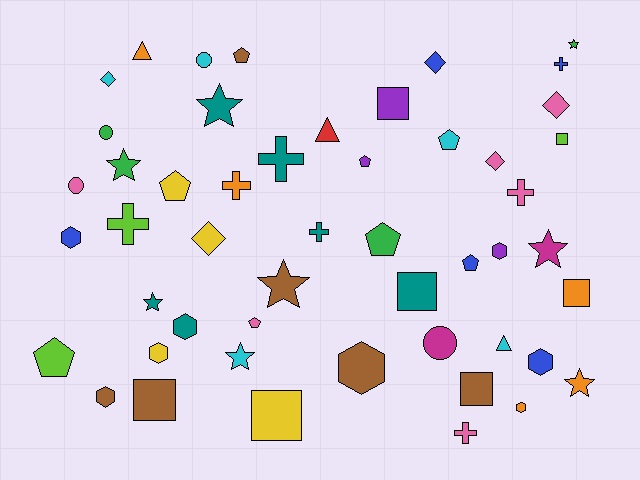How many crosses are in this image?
There are 7 crosses.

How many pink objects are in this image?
There are 6 pink objects.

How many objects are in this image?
There are 50 objects.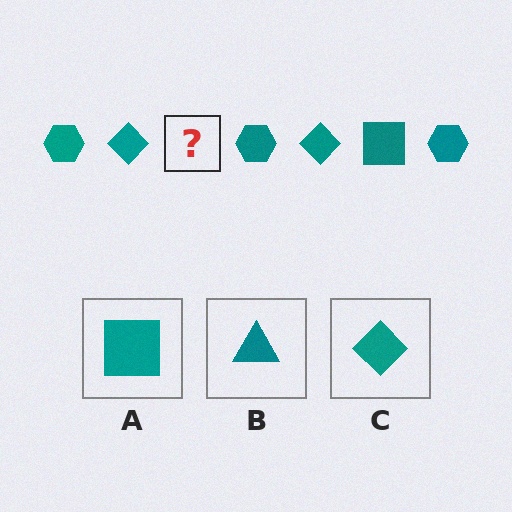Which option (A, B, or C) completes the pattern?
A.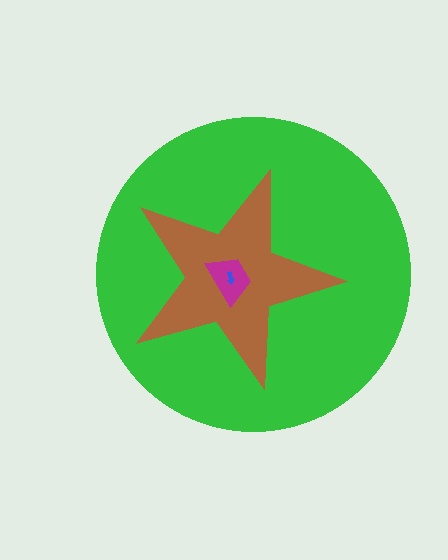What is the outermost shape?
The green circle.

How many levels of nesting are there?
4.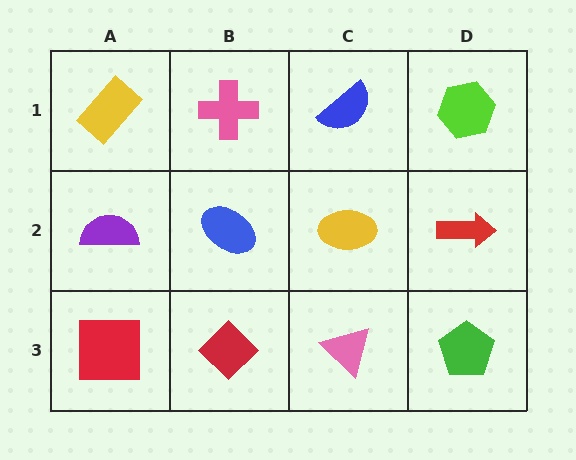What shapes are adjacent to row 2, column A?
A yellow rectangle (row 1, column A), a red square (row 3, column A), a blue ellipse (row 2, column B).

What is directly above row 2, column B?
A pink cross.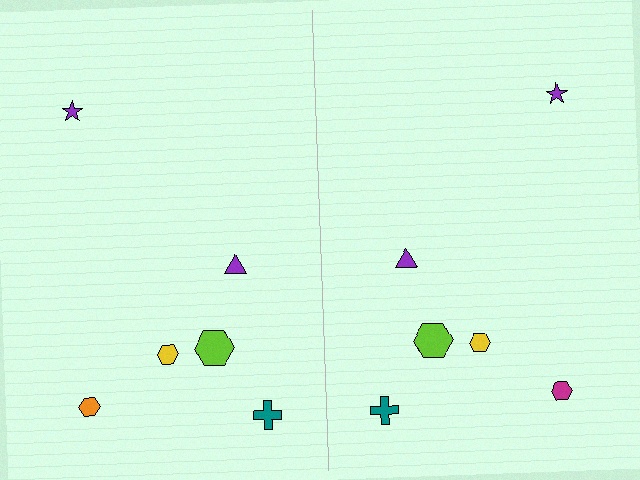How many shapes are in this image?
There are 12 shapes in this image.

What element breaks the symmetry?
The magenta hexagon on the right side breaks the symmetry — its mirror counterpart is orange.